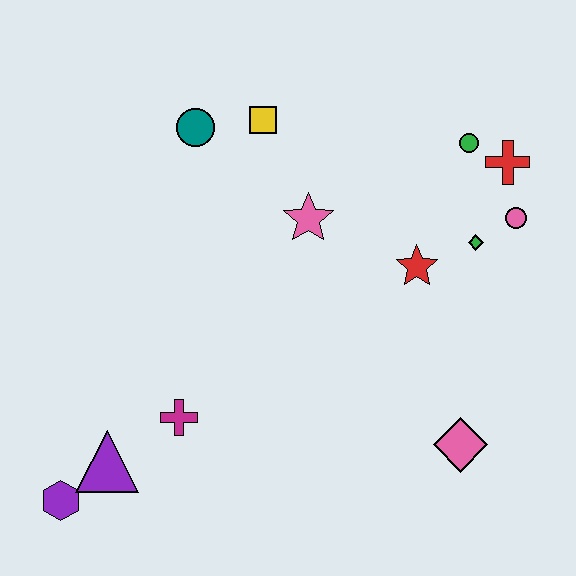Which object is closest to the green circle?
The red cross is closest to the green circle.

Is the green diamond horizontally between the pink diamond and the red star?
No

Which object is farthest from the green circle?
The purple hexagon is farthest from the green circle.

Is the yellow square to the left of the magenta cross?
No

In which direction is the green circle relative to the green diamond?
The green circle is above the green diamond.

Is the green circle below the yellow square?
Yes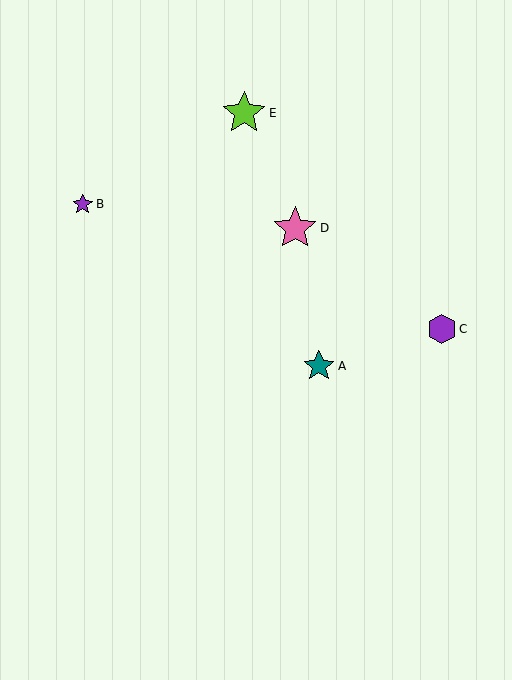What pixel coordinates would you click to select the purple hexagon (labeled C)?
Click at (442, 329) to select the purple hexagon C.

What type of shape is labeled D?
Shape D is a pink star.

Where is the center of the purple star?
The center of the purple star is at (83, 204).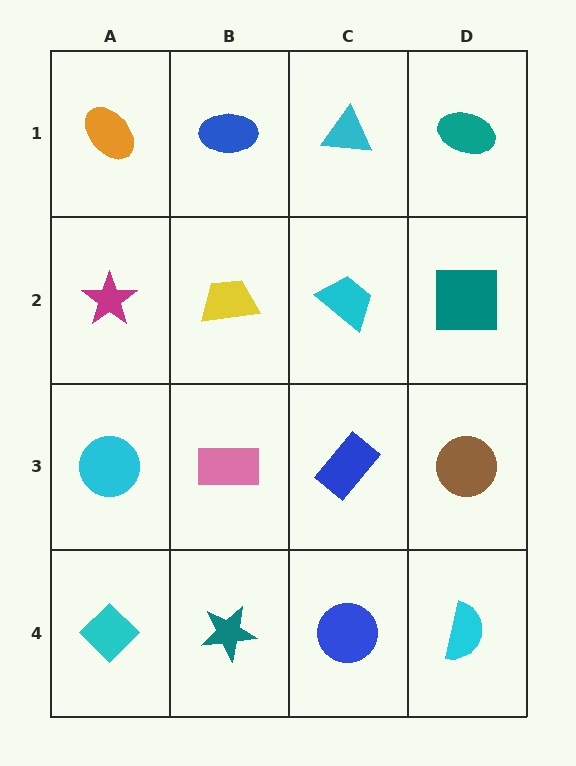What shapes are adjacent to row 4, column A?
A cyan circle (row 3, column A), a teal star (row 4, column B).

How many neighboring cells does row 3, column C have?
4.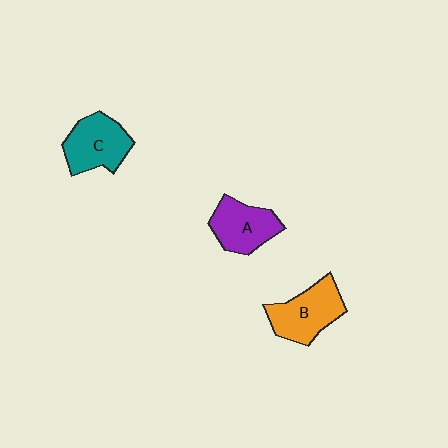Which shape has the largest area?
Shape B (orange).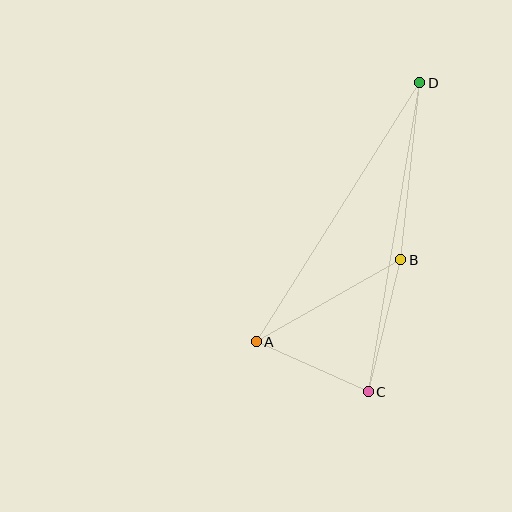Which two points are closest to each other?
Points A and C are closest to each other.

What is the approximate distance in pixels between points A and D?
The distance between A and D is approximately 307 pixels.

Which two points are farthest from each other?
Points C and D are farthest from each other.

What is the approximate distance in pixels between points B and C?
The distance between B and C is approximately 136 pixels.